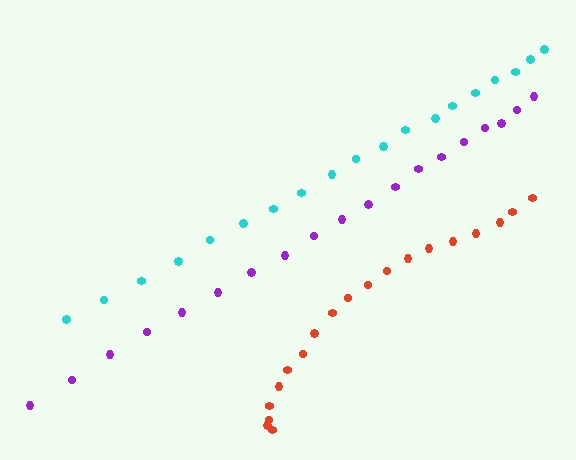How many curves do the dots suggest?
There are 3 distinct paths.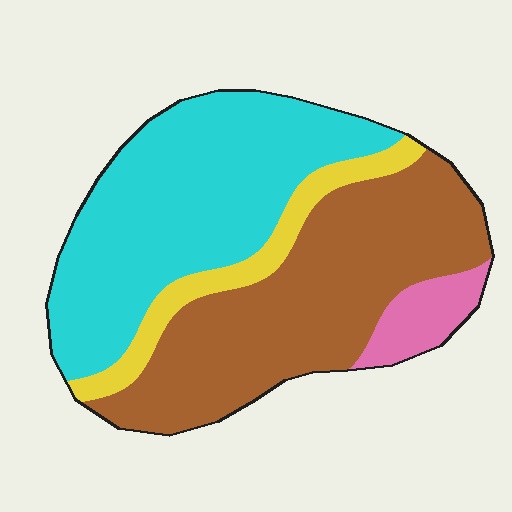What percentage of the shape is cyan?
Cyan covers roughly 40% of the shape.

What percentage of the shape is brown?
Brown takes up about two fifths (2/5) of the shape.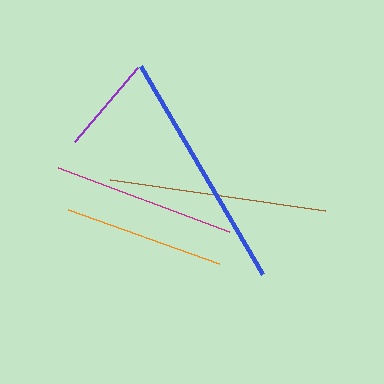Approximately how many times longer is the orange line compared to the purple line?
The orange line is approximately 1.7 times the length of the purple line.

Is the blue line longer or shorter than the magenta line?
The blue line is longer than the magenta line.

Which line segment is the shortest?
The purple line is the shortest at approximately 97 pixels.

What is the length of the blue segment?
The blue segment is approximately 241 pixels long.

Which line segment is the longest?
The blue line is the longest at approximately 241 pixels.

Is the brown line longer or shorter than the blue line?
The blue line is longer than the brown line.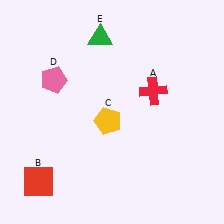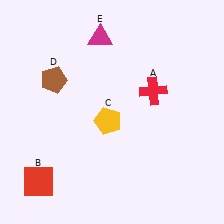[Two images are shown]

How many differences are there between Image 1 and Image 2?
There are 2 differences between the two images.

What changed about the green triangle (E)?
In Image 1, E is green. In Image 2, it changed to magenta.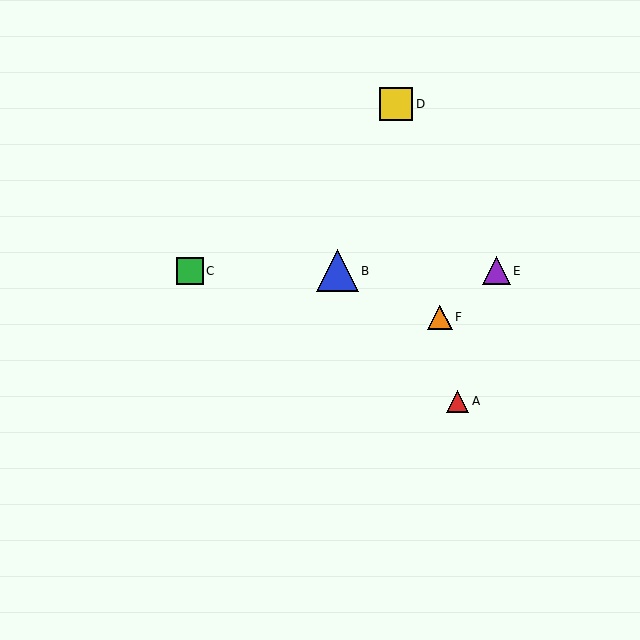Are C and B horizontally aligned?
Yes, both are at y≈271.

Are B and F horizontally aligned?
No, B is at y≈271 and F is at y≈317.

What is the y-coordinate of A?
Object A is at y≈401.